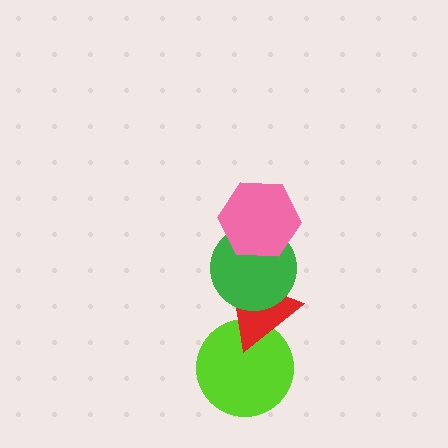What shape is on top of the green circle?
The pink hexagon is on top of the green circle.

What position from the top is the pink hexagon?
The pink hexagon is 1st from the top.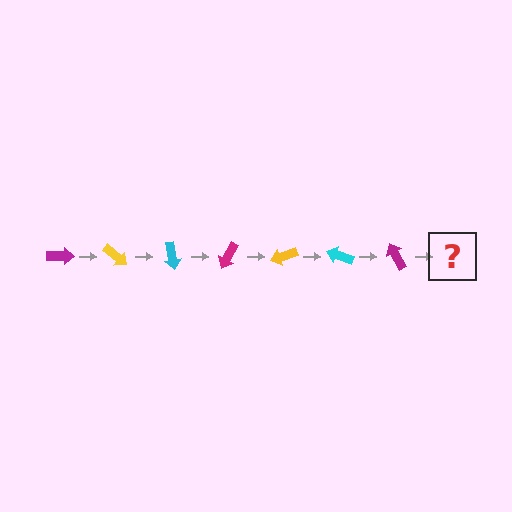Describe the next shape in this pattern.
It should be a yellow arrow, rotated 280 degrees from the start.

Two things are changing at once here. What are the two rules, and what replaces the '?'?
The two rules are that it rotates 40 degrees each step and the color cycles through magenta, yellow, and cyan. The '?' should be a yellow arrow, rotated 280 degrees from the start.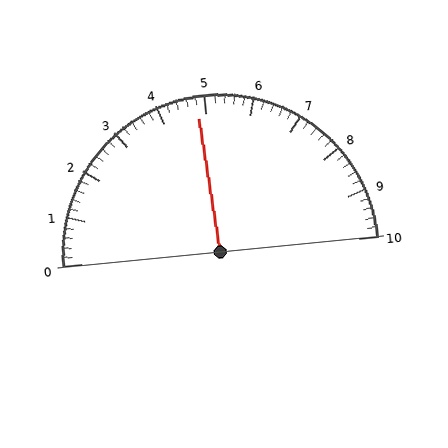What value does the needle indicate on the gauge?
The needle indicates approximately 4.8.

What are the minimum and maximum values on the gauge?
The gauge ranges from 0 to 10.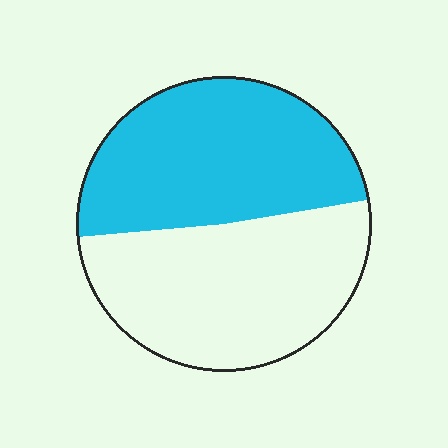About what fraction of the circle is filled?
About one half (1/2).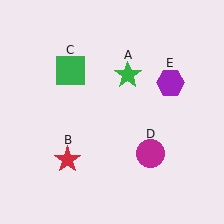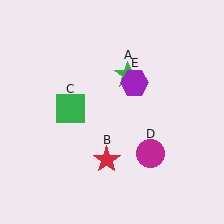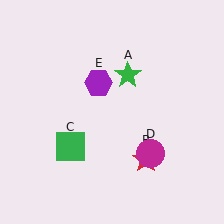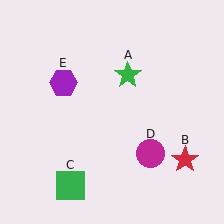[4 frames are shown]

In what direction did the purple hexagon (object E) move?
The purple hexagon (object E) moved left.